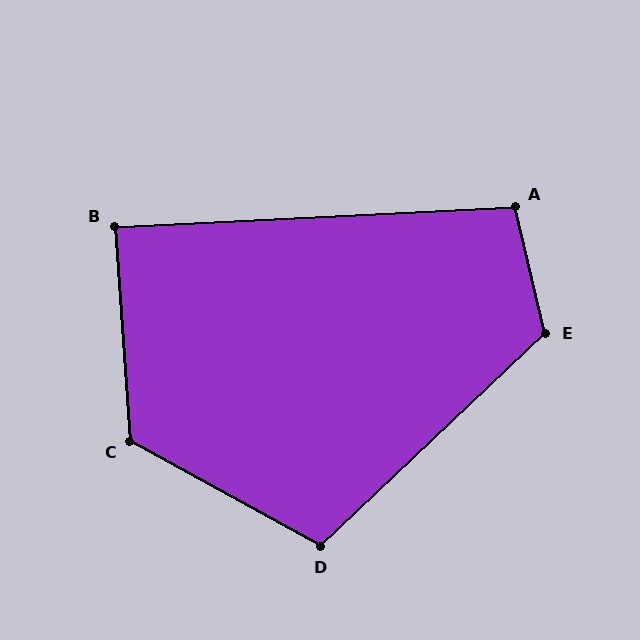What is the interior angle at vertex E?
Approximately 120 degrees (obtuse).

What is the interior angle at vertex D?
Approximately 108 degrees (obtuse).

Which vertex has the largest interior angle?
C, at approximately 123 degrees.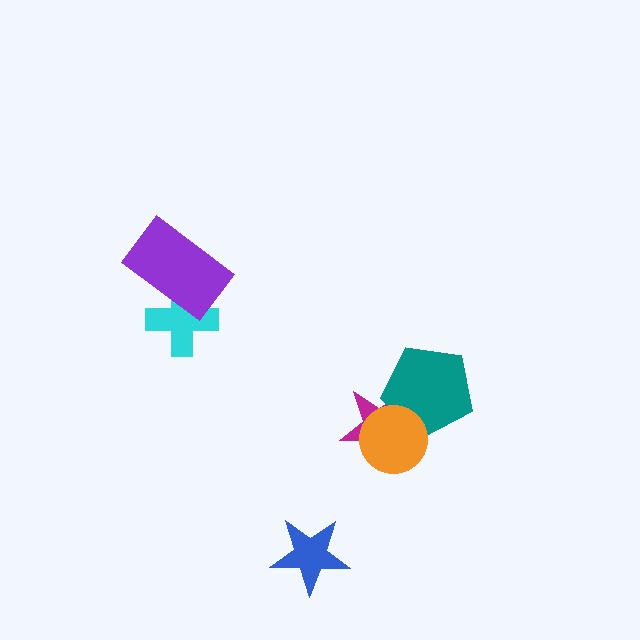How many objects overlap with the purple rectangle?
1 object overlaps with the purple rectangle.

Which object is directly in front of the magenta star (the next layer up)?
The teal pentagon is directly in front of the magenta star.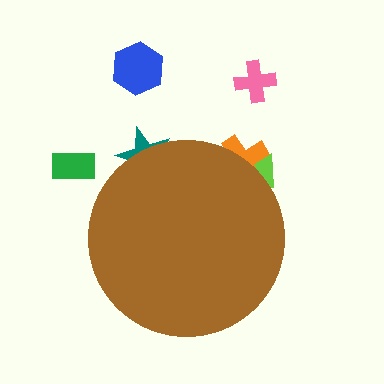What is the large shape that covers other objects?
A brown circle.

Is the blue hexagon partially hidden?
No, the blue hexagon is fully visible.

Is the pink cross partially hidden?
No, the pink cross is fully visible.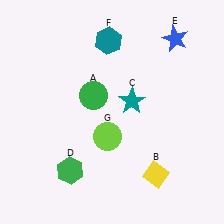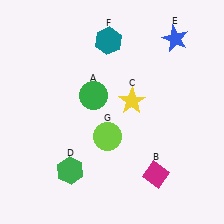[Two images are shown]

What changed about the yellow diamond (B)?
In Image 1, B is yellow. In Image 2, it changed to magenta.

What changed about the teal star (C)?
In Image 1, C is teal. In Image 2, it changed to yellow.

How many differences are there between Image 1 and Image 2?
There are 2 differences between the two images.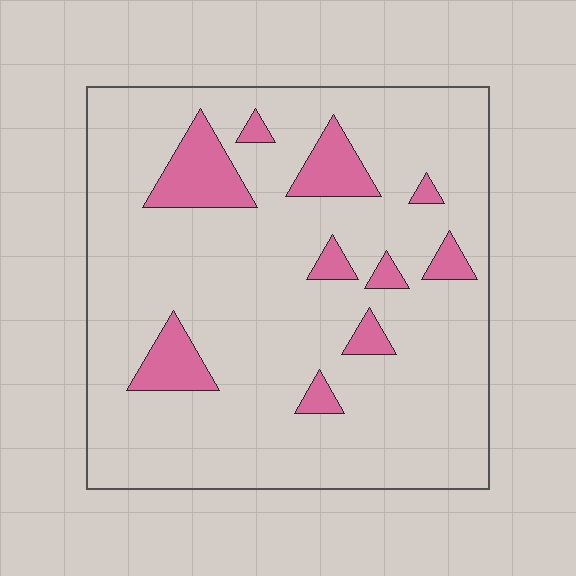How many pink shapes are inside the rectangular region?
10.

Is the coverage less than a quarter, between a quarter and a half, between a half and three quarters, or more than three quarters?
Less than a quarter.